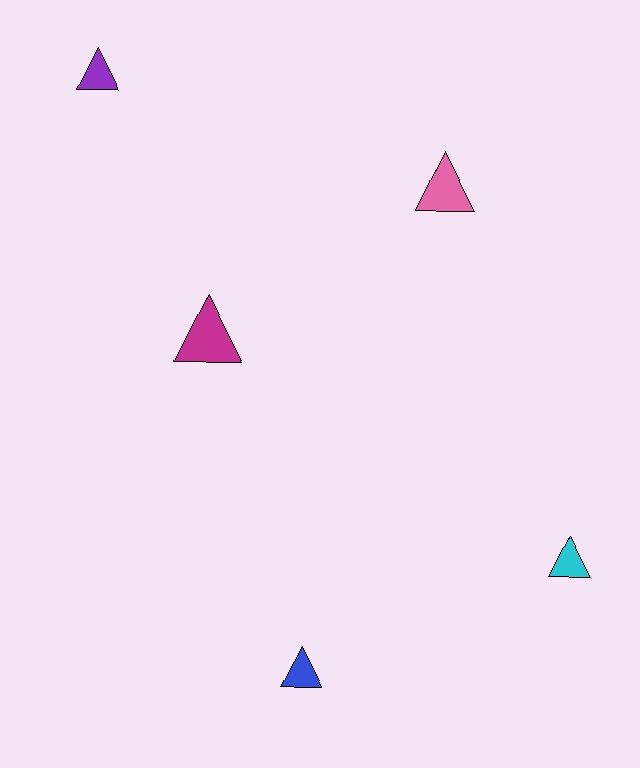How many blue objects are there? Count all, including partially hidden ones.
There is 1 blue object.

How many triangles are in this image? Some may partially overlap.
There are 5 triangles.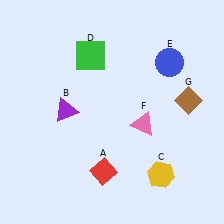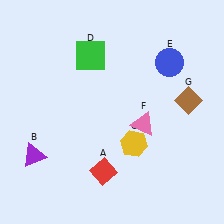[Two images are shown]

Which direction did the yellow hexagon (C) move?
The yellow hexagon (C) moved up.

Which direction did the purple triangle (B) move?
The purple triangle (B) moved down.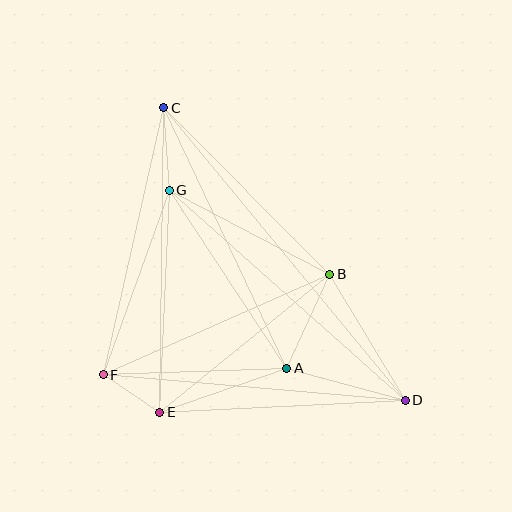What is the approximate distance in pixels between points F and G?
The distance between F and G is approximately 196 pixels.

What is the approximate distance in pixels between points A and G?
The distance between A and G is approximately 213 pixels.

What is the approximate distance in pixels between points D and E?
The distance between D and E is approximately 246 pixels.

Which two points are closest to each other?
Points E and F are closest to each other.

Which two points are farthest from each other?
Points C and D are farthest from each other.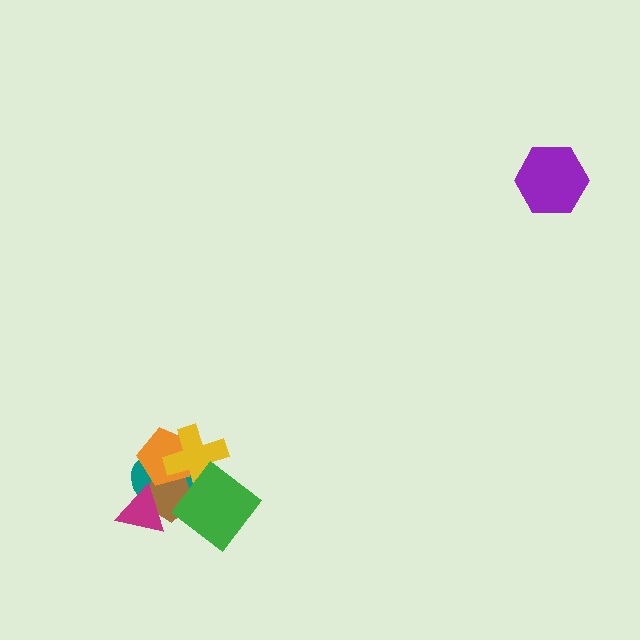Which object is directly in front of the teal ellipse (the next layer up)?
The brown pentagon is directly in front of the teal ellipse.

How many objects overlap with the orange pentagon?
3 objects overlap with the orange pentagon.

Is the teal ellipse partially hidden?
Yes, it is partially covered by another shape.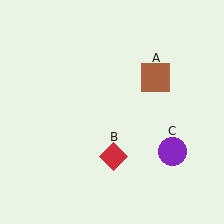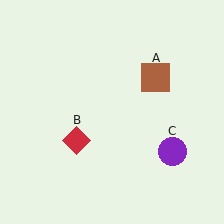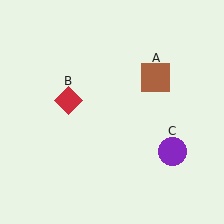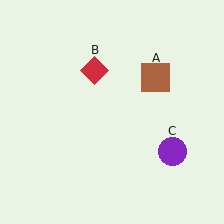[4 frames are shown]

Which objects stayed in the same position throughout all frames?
Brown square (object A) and purple circle (object C) remained stationary.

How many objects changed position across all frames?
1 object changed position: red diamond (object B).